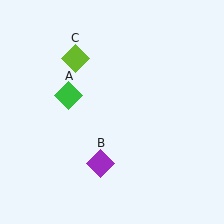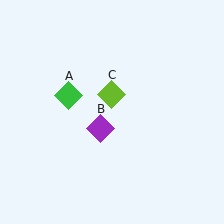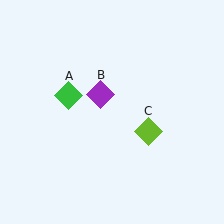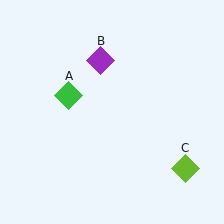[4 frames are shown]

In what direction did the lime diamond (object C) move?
The lime diamond (object C) moved down and to the right.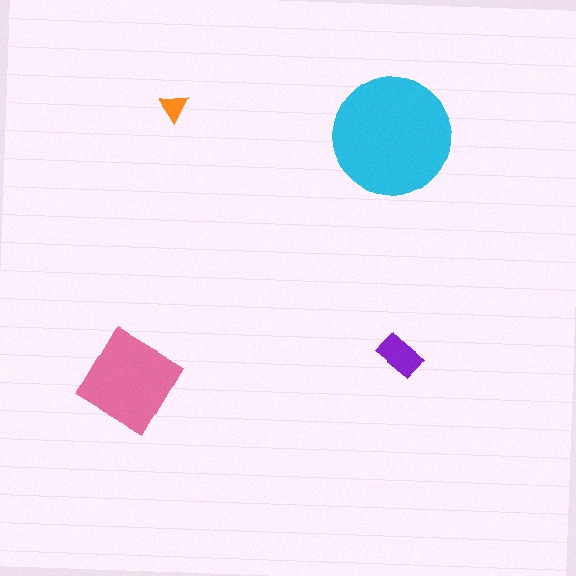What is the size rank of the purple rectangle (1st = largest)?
3rd.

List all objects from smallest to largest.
The orange triangle, the purple rectangle, the pink diamond, the cyan circle.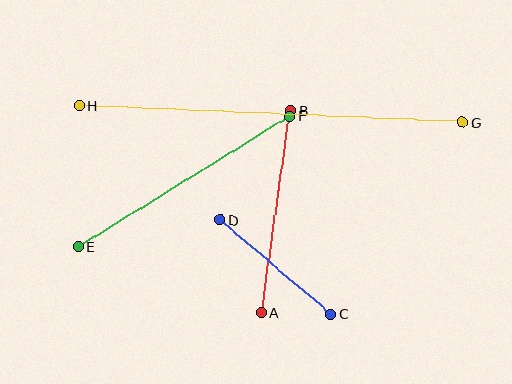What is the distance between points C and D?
The distance is approximately 146 pixels.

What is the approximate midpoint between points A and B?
The midpoint is at approximately (276, 212) pixels.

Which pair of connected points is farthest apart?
Points G and H are farthest apart.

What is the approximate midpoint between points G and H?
The midpoint is at approximately (271, 114) pixels.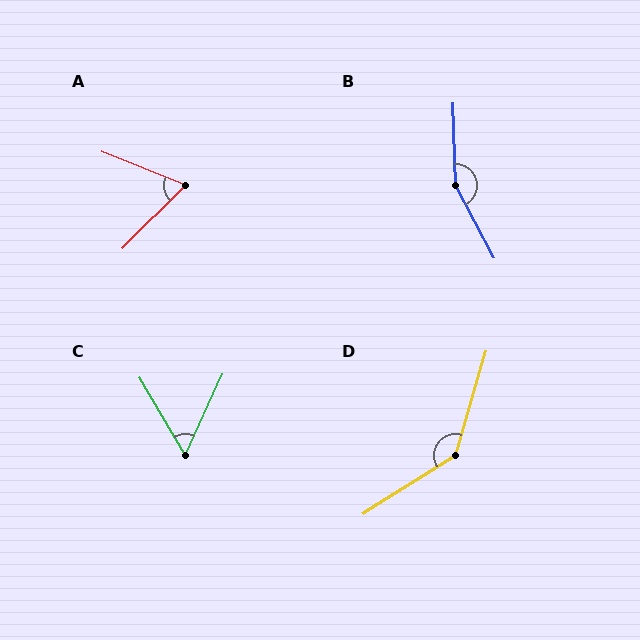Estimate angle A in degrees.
Approximately 67 degrees.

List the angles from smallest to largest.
C (55°), A (67°), D (139°), B (154°).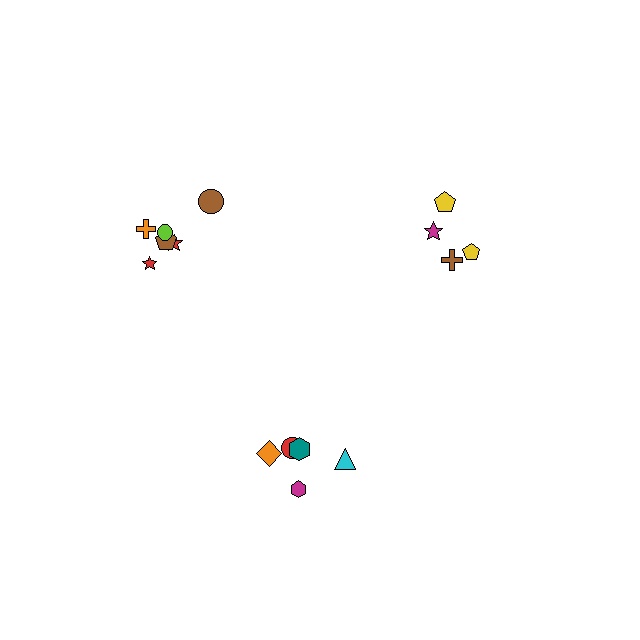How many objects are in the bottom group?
There are 5 objects.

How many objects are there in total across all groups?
There are 15 objects.